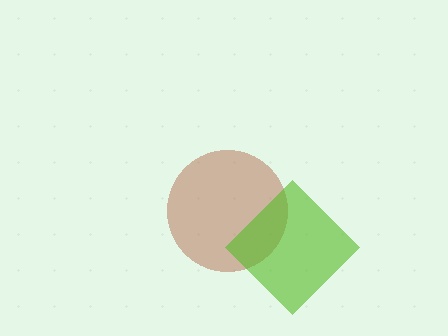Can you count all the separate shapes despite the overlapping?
Yes, there are 2 separate shapes.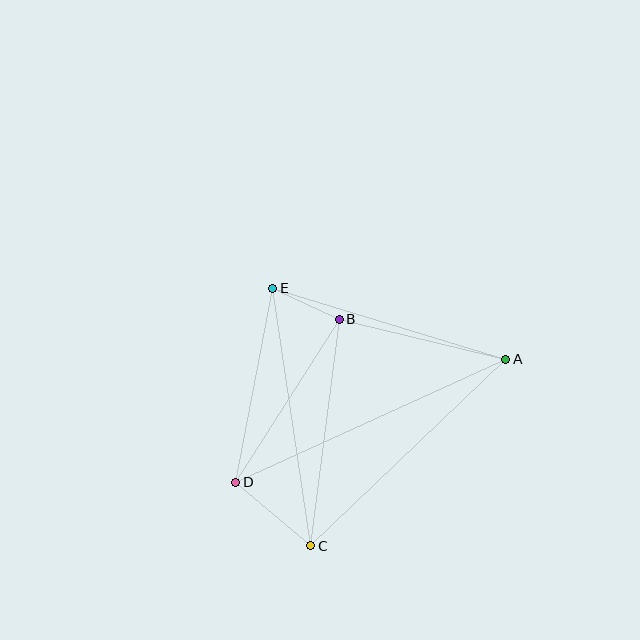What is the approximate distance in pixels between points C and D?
The distance between C and D is approximately 98 pixels.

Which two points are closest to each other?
Points B and E are closest to each other.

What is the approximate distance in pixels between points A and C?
The distance between A and C is approximately 269 pixels.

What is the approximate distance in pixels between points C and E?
The distance between C and E is approximately 260 pixels.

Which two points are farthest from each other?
Points A and D are farthest from each other.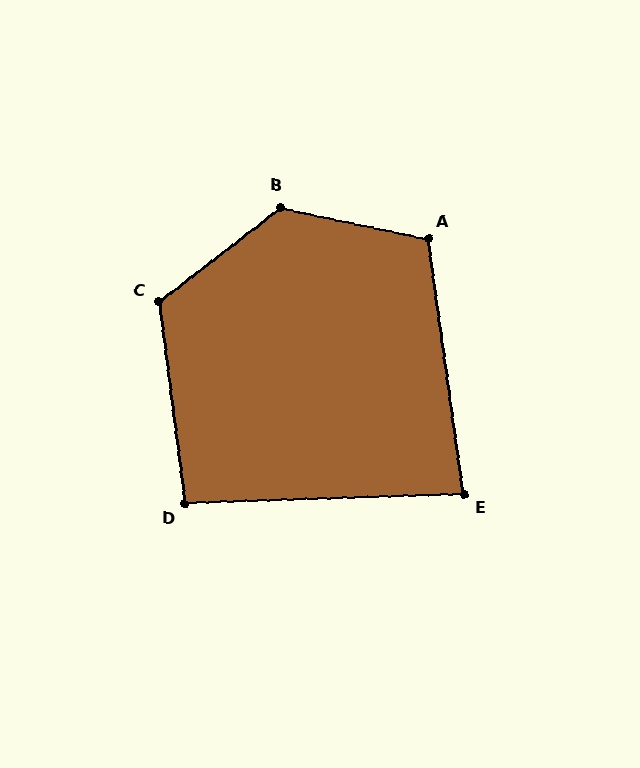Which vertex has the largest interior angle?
B, at approximately 130 degrees.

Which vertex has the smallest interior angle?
E, at approximately 84 degrees.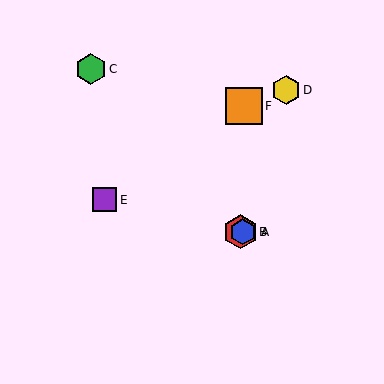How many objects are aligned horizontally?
2 objects (A, B) are aligned horizontally.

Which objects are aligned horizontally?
Objects A, B are aligned horizontally.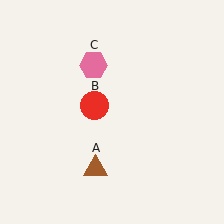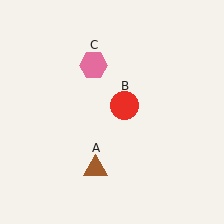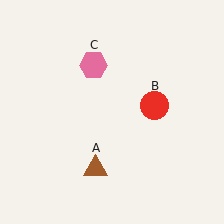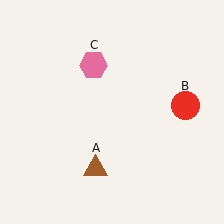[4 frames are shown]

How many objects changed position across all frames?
1 object changed position: red circle (object B).